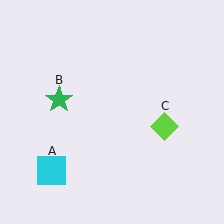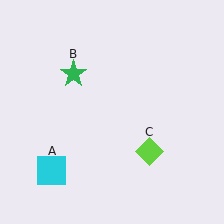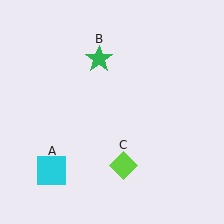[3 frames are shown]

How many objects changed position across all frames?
2 objects changed position: green star (object B), lime diamond (object C).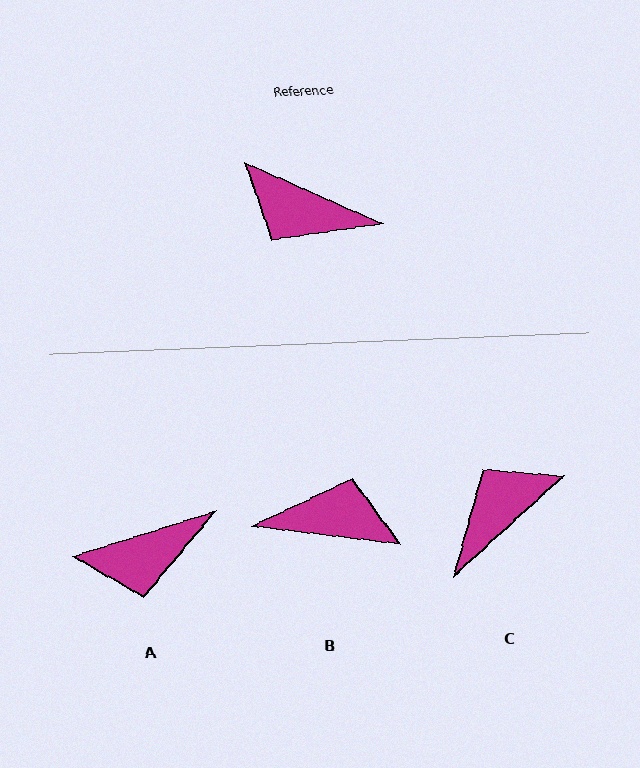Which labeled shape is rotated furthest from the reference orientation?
B, about 163 degrees away.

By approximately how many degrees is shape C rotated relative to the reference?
Approximately 114 degrees clockwise.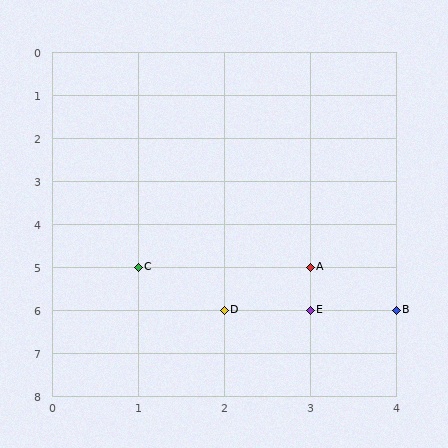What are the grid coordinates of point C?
Point C is at grid coordinates (1, 5).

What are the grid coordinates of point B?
Point B is at grid coordinates (4, 6).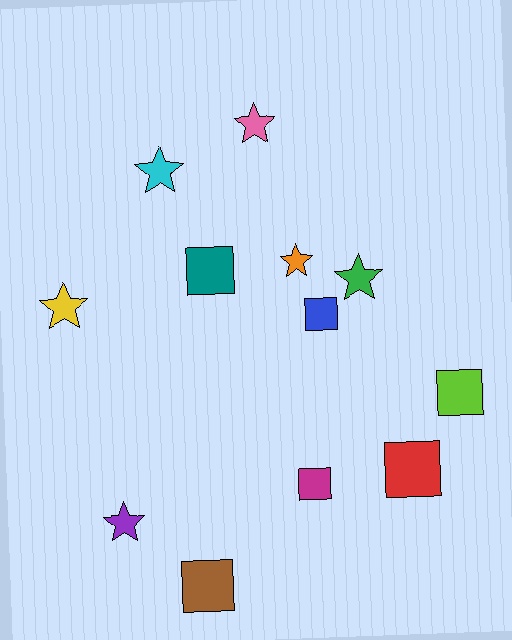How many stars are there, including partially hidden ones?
There are 6 stars.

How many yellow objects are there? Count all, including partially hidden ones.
There is 1 yellow object.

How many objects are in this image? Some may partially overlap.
There are 12 objects.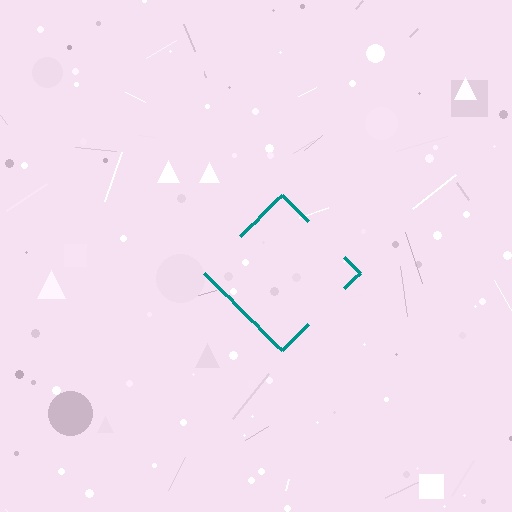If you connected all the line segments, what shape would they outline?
They would outline a diamond.